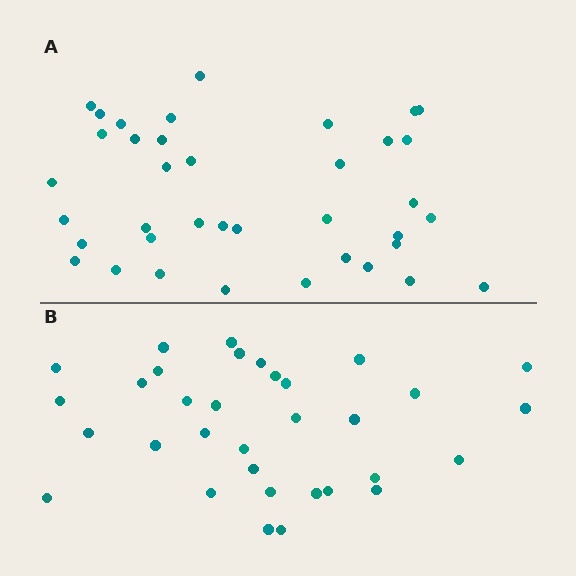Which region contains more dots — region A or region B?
Region A (the top region) has more dots.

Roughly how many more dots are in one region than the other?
Region A has about 5 more dots than region B.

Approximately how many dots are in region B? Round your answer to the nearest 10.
About 30 dots. (The exact count is 33, which rounds to 30.)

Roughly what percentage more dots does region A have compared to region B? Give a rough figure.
About 15% more.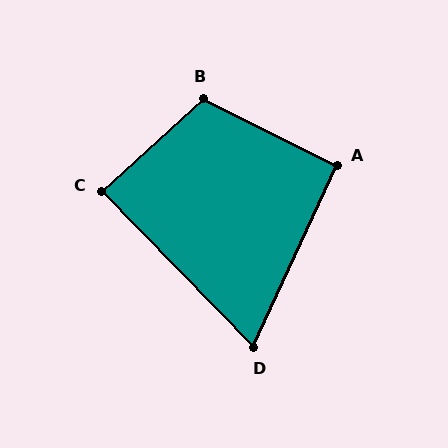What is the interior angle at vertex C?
Approximately 88 degrees (approximately right).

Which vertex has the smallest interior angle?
D, at approximately 69 degrees.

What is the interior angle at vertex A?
Approximately 92 degrees (approximately right).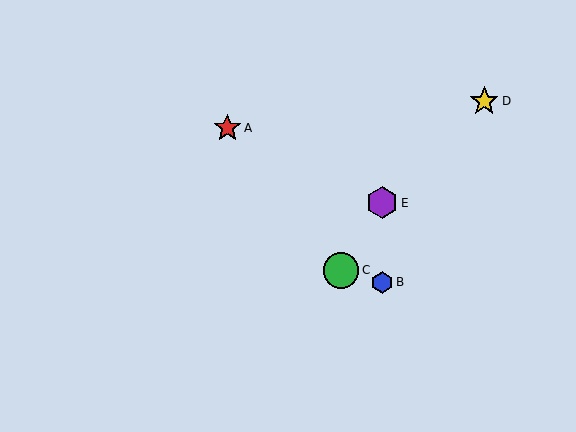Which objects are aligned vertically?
Objects B, E are aligned vertically.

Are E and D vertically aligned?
No, E is at x≈382 and D is at x≈484.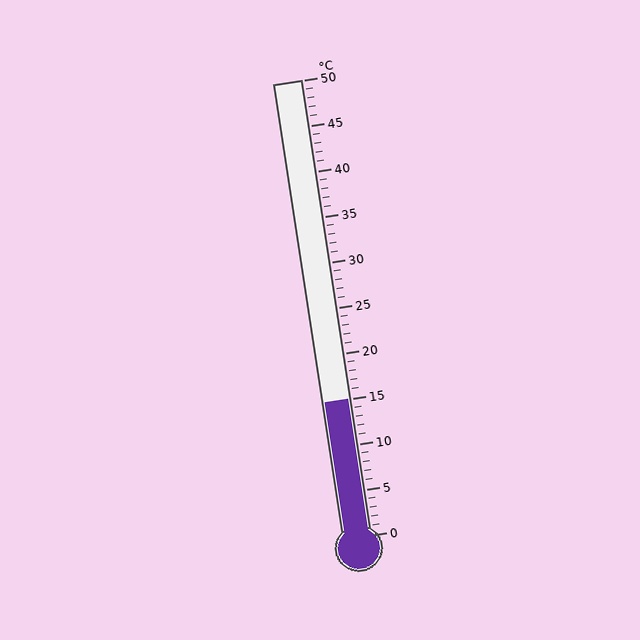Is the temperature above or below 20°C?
The temperature is below 20°C.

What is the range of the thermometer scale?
The thermometer scale ranges from 0°C to 50°C.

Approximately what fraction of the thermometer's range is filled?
The thermometer is filled to approximately 30% of its range.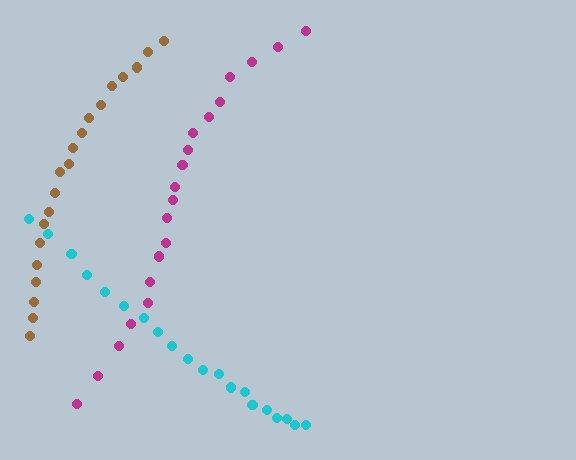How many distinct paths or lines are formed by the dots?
There are 3 distinct paths.